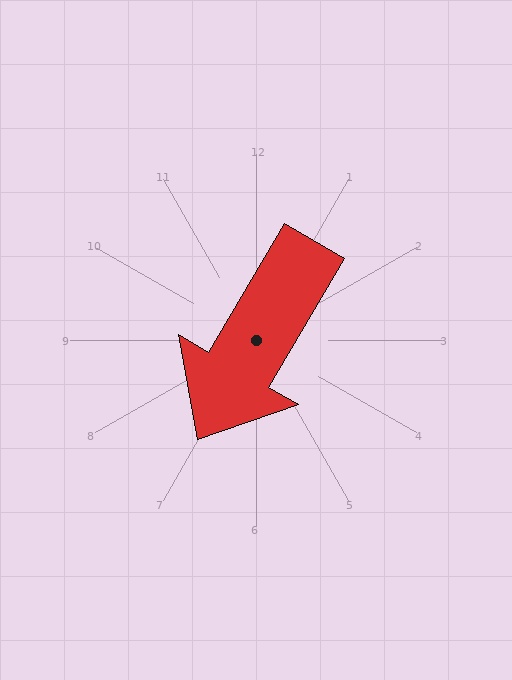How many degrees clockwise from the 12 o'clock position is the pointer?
Approximately 210 degrees.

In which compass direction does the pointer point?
Southwest.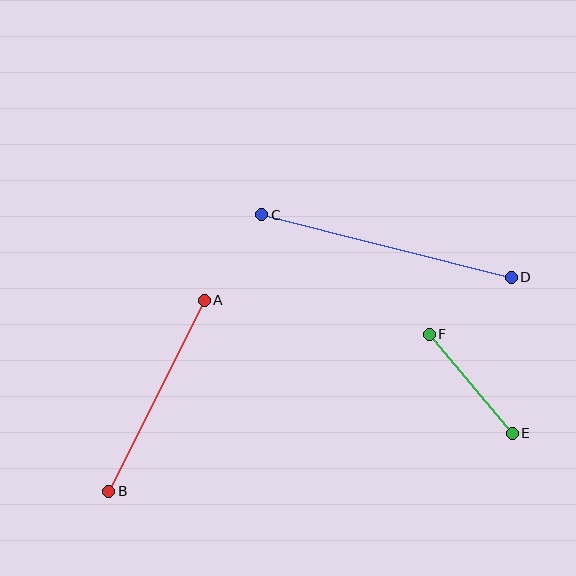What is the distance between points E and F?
The distance is approximately 129 pixels.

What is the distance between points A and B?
The distance is approximately 214 pixels.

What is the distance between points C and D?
The distance is approximately 257 pixels.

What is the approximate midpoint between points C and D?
The midpoint is at approximately (387, 246) pixels.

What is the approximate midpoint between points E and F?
The midpoint is at approximately (471, 384) pixels.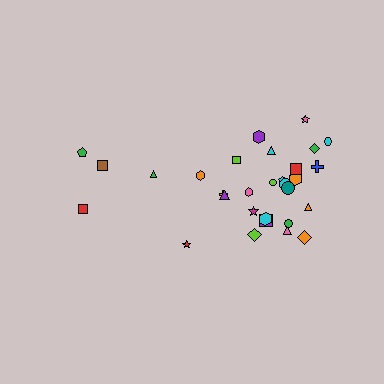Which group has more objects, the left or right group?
The right group.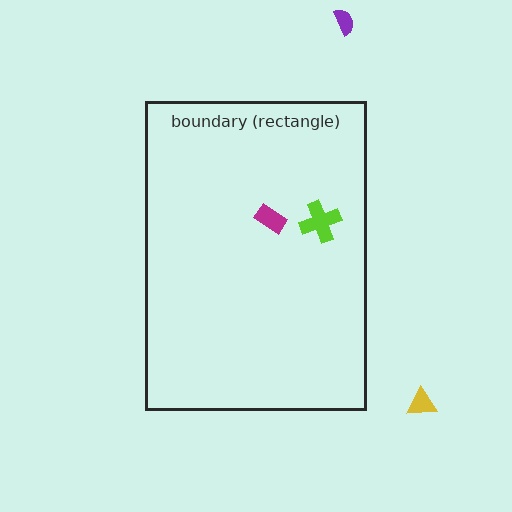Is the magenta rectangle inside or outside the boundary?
Inside.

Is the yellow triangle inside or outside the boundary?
Outside.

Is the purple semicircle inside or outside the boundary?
Outside.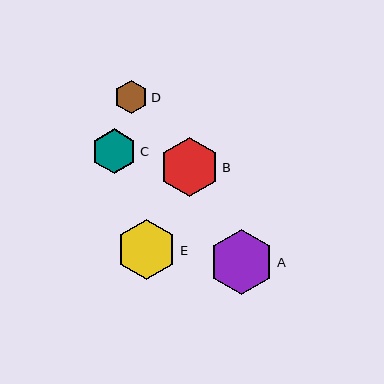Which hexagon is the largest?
Hexagon A is the largest with a size of approximately 65 pixels.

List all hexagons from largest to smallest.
From largest to smallest: A, E, B, C, D.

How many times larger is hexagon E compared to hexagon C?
Hexagon E is approximately 1.3 times the size of hexagon C.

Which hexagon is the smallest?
Hexagon D is the smallest with a size of approximately 33 pixels.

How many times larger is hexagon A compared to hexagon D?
Hexagon A is approximately 2.0 times the size of hexagon D.